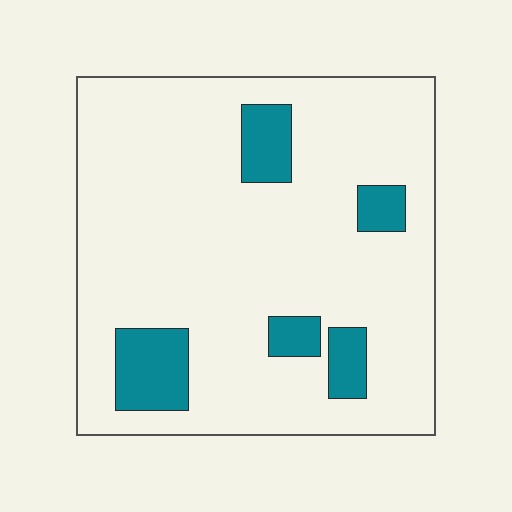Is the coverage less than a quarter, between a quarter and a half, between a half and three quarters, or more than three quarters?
Less than a quarter.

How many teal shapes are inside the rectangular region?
5.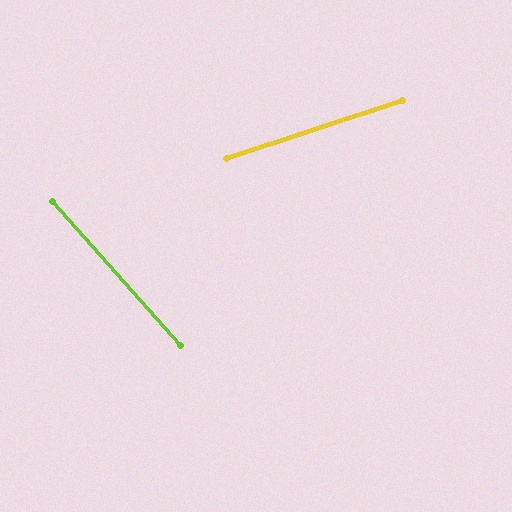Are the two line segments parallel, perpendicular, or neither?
Neither parallel nor perpendicular — they differ by about 67°.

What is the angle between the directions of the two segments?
Approximately 67 degrees.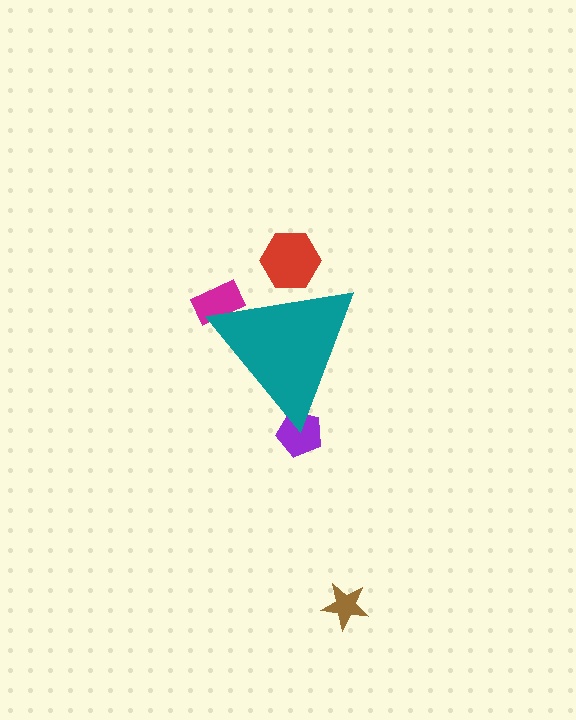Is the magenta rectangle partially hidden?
Yes, the magenta rectangle is partially hidden behind the teal triangle.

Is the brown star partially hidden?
No, the brown star is fully visible.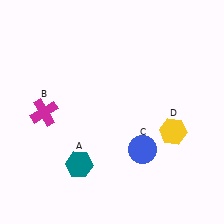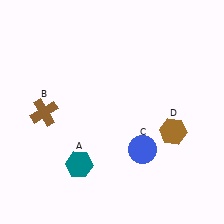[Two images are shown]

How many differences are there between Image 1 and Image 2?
There are 2 differences between the two images.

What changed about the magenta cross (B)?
In Image 1, B is magenta. In Image 2, it changed to brown.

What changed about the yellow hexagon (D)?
In Image 1, D is yellow. In Image 2, it changed to brown.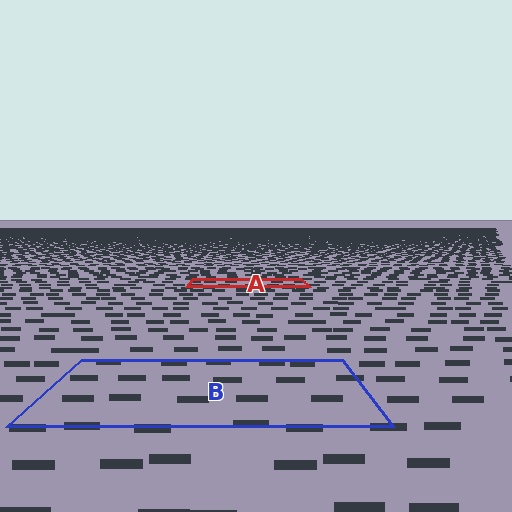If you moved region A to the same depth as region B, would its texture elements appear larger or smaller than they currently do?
They would appear larger. At a closer depth, the same texture elements are projected at a bigger on-screen size.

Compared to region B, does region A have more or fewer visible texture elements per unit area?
Region A has more texture elements per unit area — they are packed more densely because it is farther away.